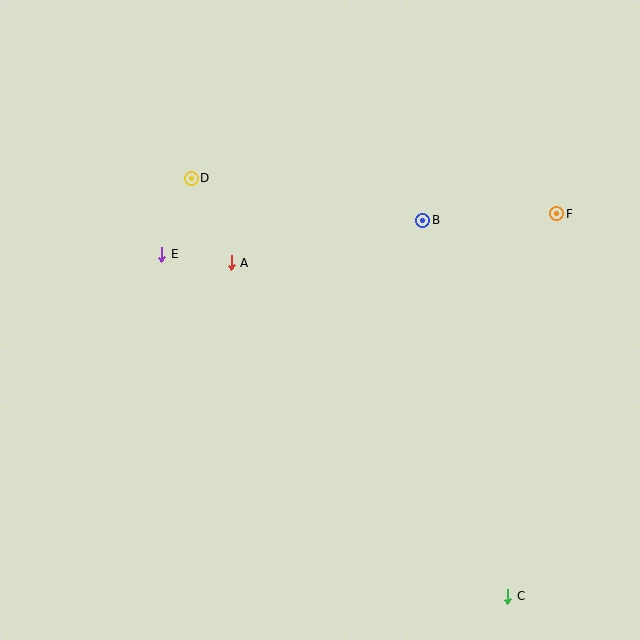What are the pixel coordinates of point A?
Point A is at (231, 263).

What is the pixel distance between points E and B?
The distance between E and B is 263 pixels.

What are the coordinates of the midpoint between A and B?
The midpoint between A and B is at (327, 242).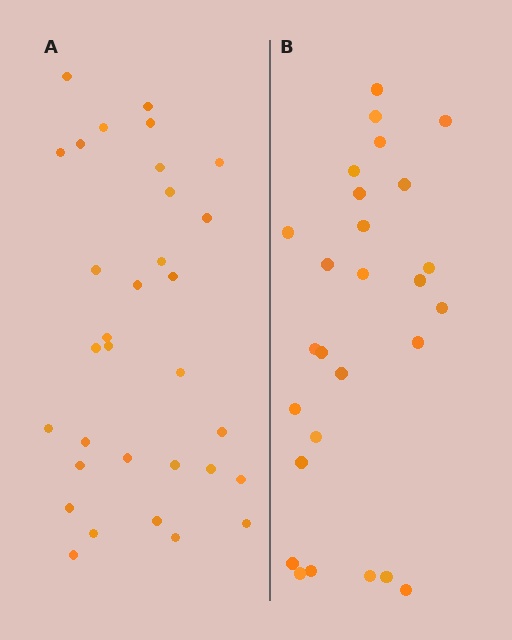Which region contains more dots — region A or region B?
Region A (the left region) has more dots.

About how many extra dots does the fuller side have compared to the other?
Region A has about 5 more dots than region B.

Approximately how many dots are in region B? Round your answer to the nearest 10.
About 30 dots. (The exact count is 27, which rounds to 30.)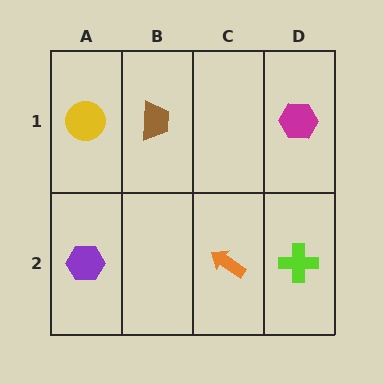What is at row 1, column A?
A yellow circle.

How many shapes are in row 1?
3 shapes.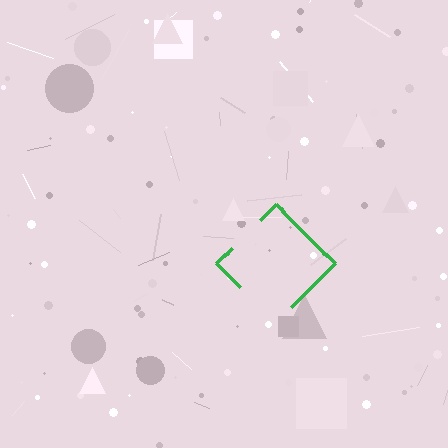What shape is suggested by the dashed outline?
The dashed outline suggests a diamond.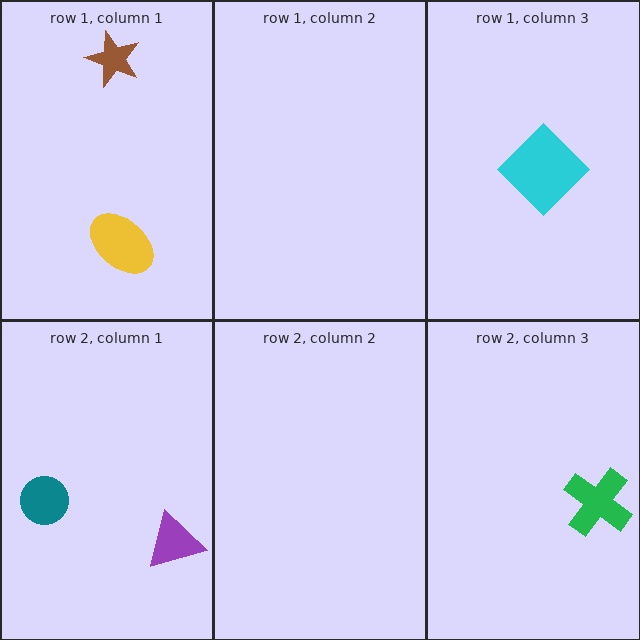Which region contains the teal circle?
The row 2, column 1 region.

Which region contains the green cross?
The row 2, column 3 region.